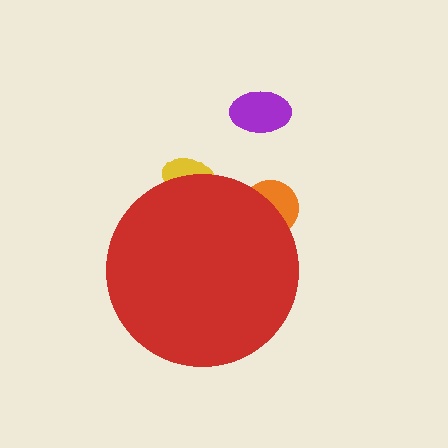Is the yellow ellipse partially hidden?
Yes, the yellow ellipse is partially hidden behind the red circle.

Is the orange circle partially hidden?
Yes, the orange circle is partially hidden behind the red circle.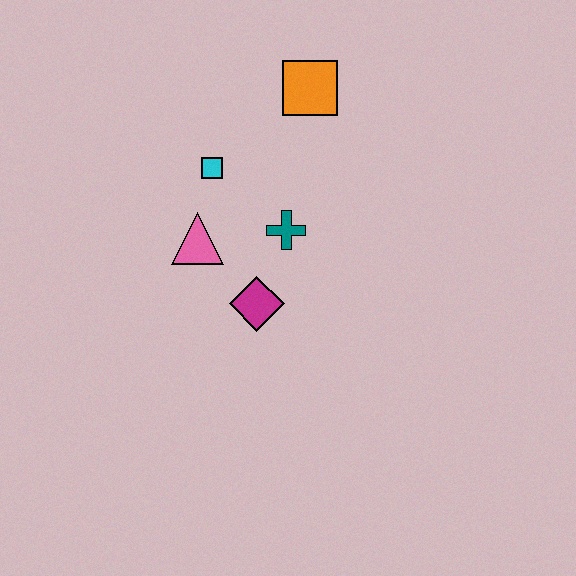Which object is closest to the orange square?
The cyan square is closest to the orange square.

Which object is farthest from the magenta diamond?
The orange square is farthest from the magenta diamond.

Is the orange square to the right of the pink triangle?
Yes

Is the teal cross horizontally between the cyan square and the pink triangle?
No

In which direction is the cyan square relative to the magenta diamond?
The cyan square is above the magenta diamond.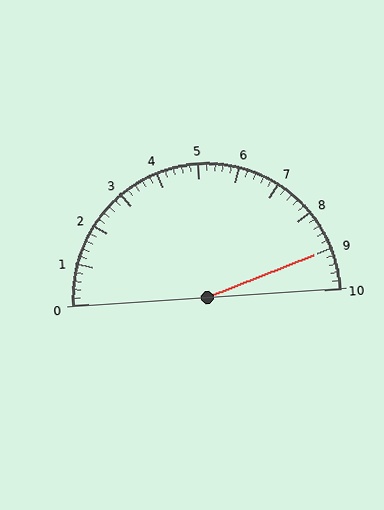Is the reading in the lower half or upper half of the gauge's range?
The reading is in the upper half of the range (0 to 10).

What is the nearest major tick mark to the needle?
The nearest major tick mark is 9.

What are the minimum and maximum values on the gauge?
The gauge ranges from 0 to 10.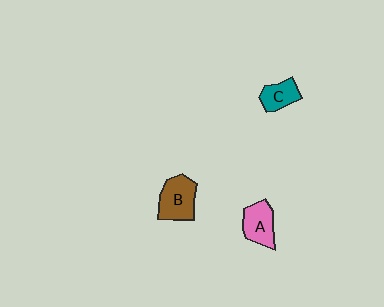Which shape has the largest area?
Shape B (brown).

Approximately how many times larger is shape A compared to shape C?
Approximately 1.3 times.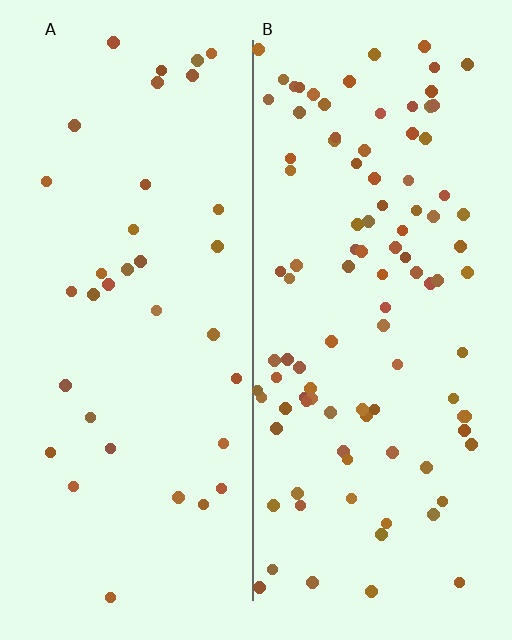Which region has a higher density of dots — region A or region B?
B (the right).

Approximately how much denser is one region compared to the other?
Approximately 2.9× — region B over region A.